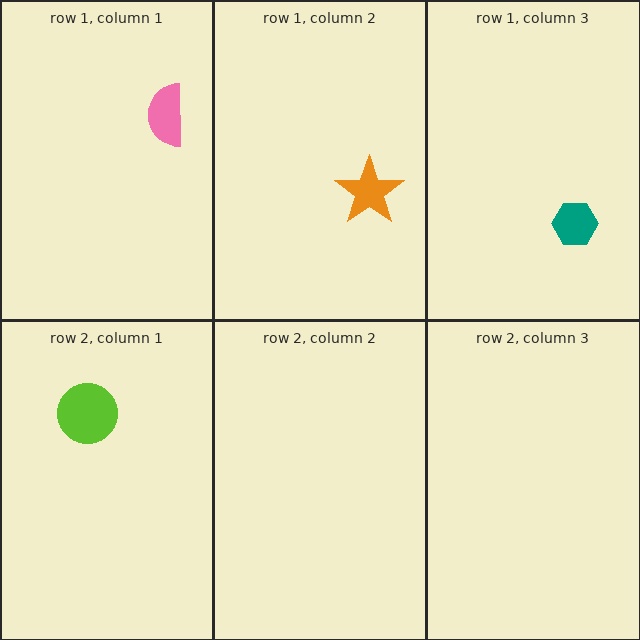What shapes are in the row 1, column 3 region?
The teal hexagon.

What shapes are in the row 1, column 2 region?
The orange star.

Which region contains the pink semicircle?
The row 1, column 1 region.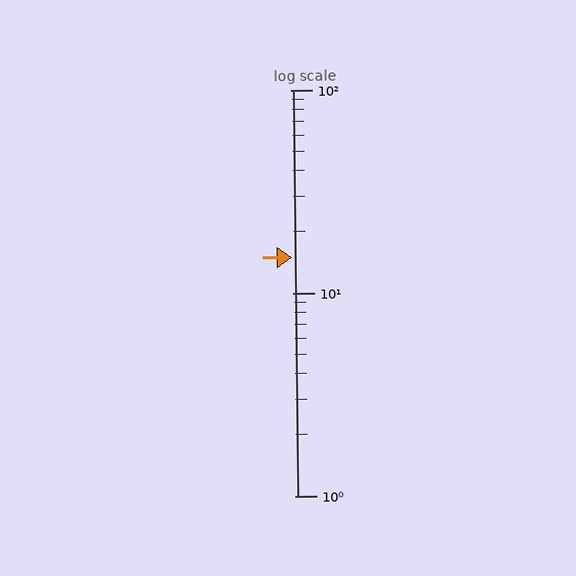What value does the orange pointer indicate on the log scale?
The pointer indicates approximately 15.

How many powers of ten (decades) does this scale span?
The scale spans 2 decades, from 1 to 100.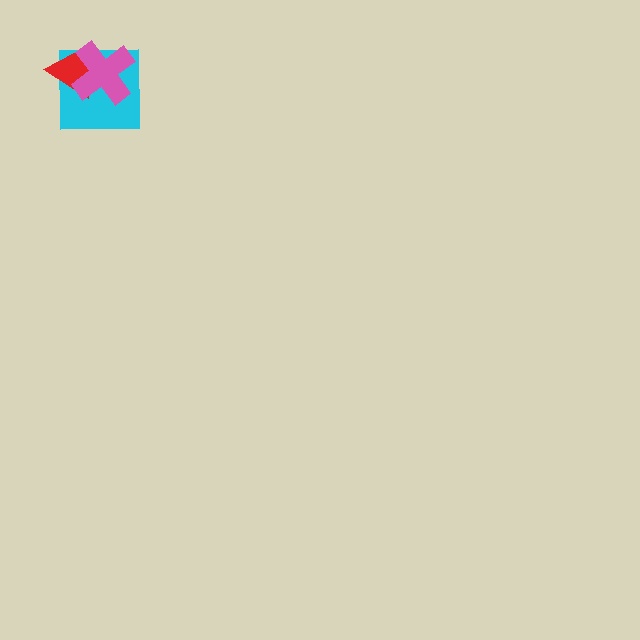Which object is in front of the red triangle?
The pink cross is in front of the red triangle.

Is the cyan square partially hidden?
Yes, it is partially covered by another shape.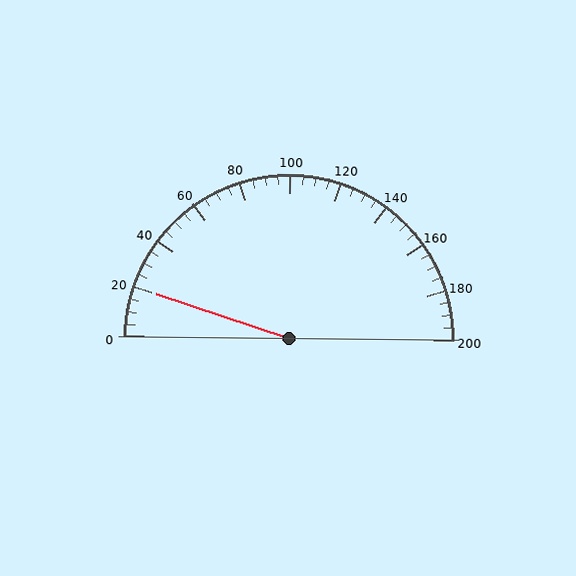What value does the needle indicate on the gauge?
The needle indicates approximately 20.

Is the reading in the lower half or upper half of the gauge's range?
The reading is in the lower half of the range (0 to 200).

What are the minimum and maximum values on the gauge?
The gauge ranges from 0 to 200.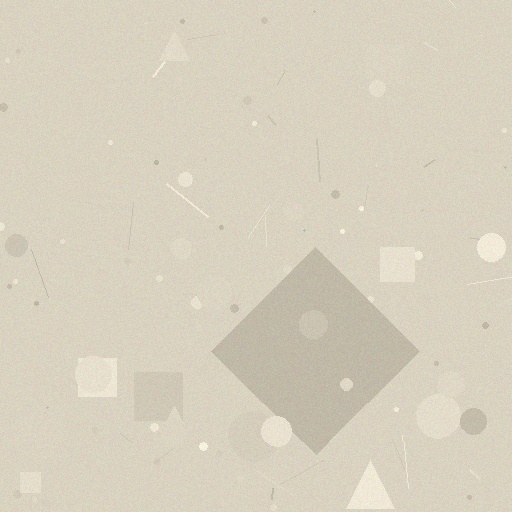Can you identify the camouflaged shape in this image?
The camouflaged shape is a diamond.